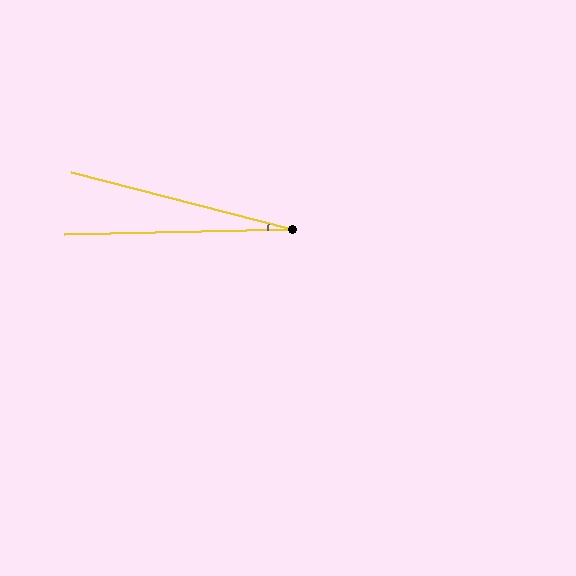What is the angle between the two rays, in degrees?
Approximately 16 degrees.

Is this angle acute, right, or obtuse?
It is acute.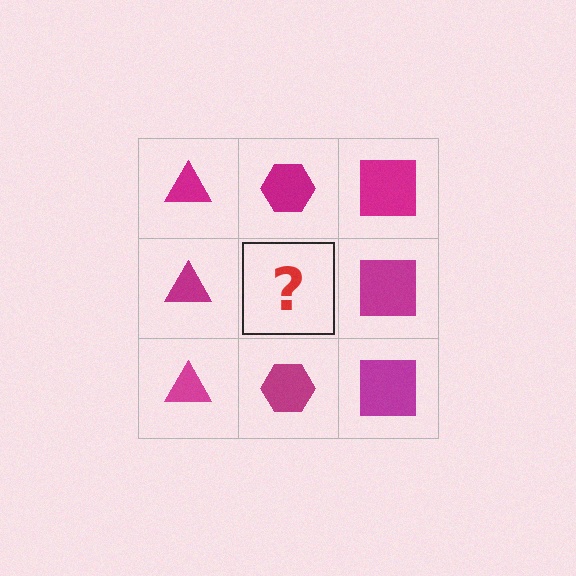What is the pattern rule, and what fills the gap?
The rule is that each column has a consistent shape. The gap should be filled with a magenta hexagon.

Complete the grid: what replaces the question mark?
The question mark should be replaced with a magenta hexagon.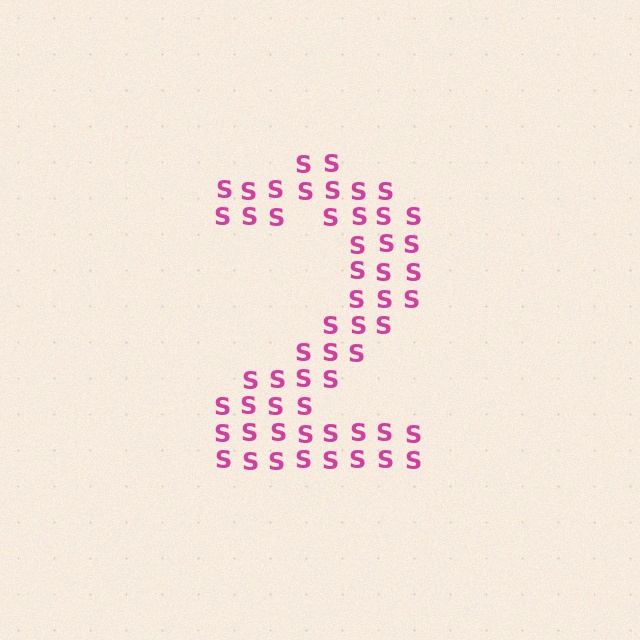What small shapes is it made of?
It is made of small letter S's.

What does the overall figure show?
The overall figure shows the digit 2.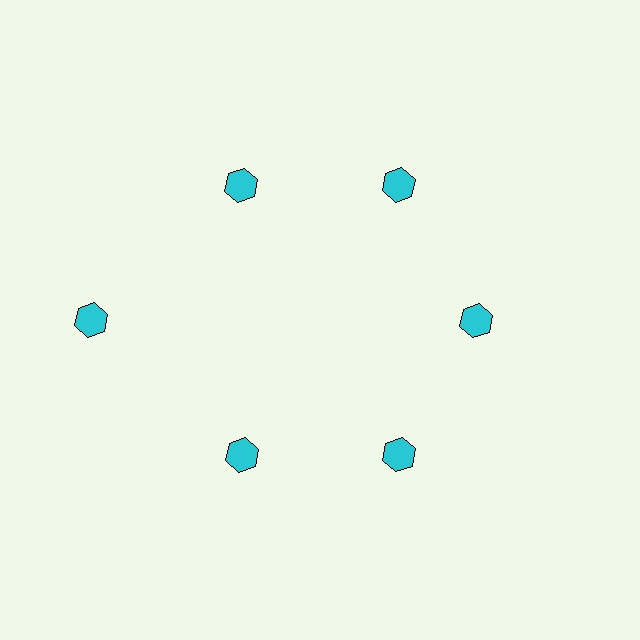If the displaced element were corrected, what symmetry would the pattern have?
It would have 6-fold rotational symmetry — the pattern would map onto itself every 60 degrees.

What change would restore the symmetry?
The symmetry would be restored by moving it inward, back onto the ring so that all 6 hexagons sit at equal angles and equal distance from the center.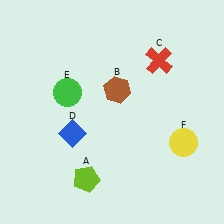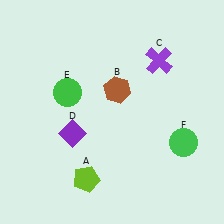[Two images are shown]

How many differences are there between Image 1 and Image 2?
There are 3 differences between the two images.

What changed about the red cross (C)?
In Image 1, C is red. In Image 2, it changed to purple.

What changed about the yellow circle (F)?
In Image 1, F is yellow. In Image 2, it changed to green.